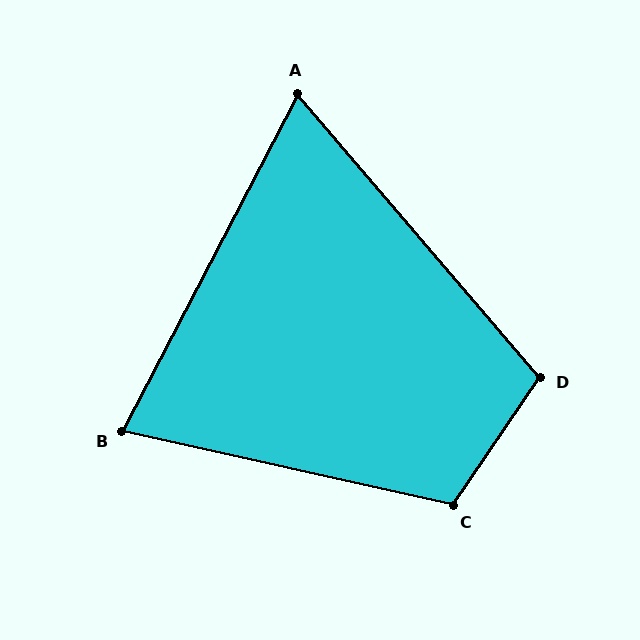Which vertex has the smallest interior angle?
A, at approximately 68 degrees.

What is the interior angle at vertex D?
Approximately 105 degrees (obtuse).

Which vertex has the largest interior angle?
C, at approximately 112 degrees.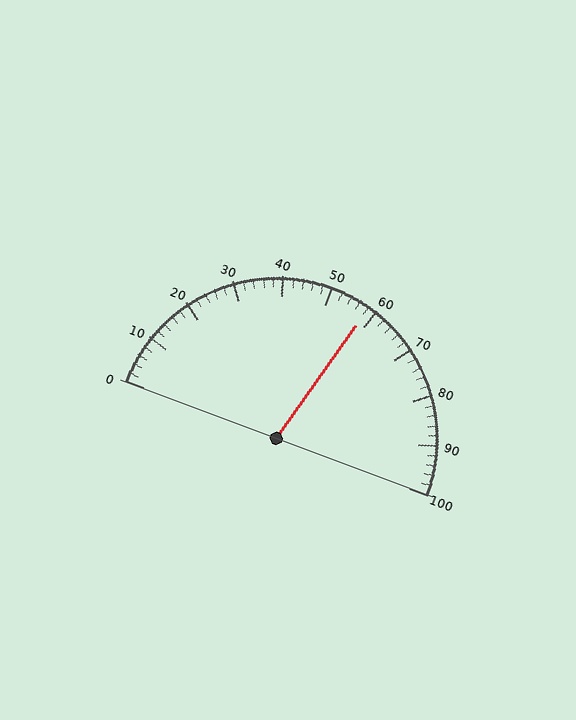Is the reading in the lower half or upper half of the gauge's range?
The reading is in the upper half of the range (0 to 100).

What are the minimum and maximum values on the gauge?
The gauge ranges from 0 to 100.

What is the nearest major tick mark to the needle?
The nearest major tick mark is 60.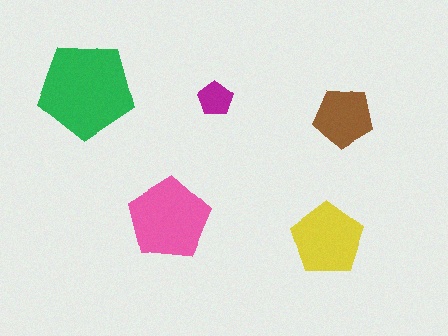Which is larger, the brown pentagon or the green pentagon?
The green one.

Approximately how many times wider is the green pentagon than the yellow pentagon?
About 1.5 times wider.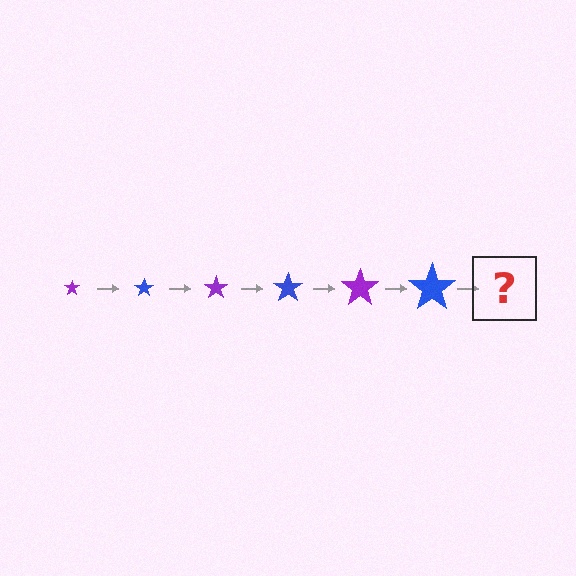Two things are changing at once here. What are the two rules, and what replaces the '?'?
The two rules are that the star grows larger each step and the color cycles through purple and blue. The '?' should be a purple star, larger than the previous one.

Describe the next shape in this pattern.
It should be a purple star, larger than the previous one.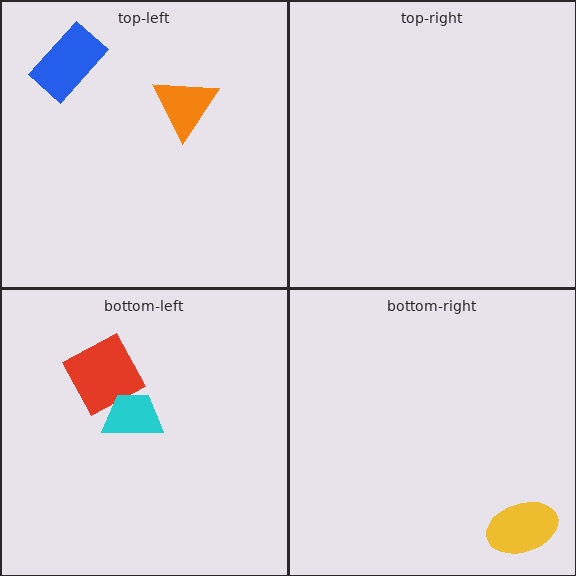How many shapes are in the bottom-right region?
1.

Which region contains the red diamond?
The bottom-left region.